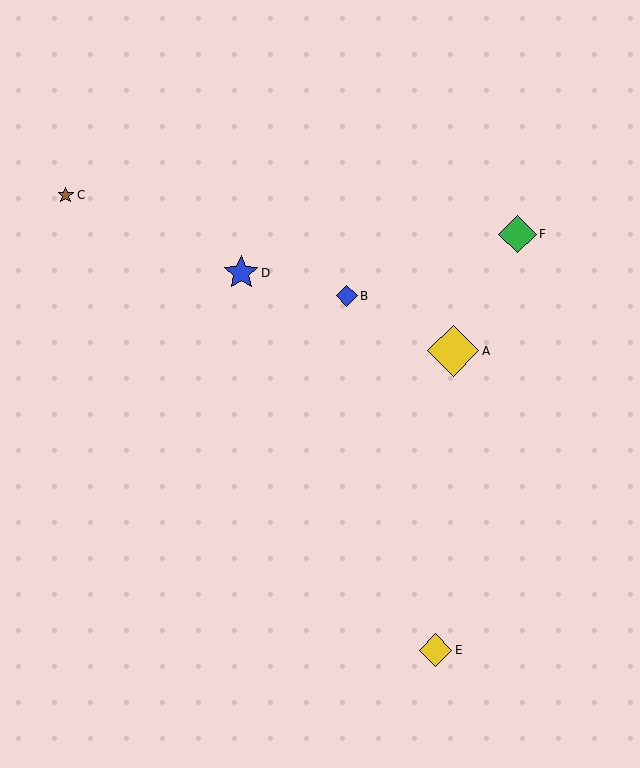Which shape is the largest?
The yellow diamond (labeled A) is the largest.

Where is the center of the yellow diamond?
The center of the yellow diamond is at (453, 351).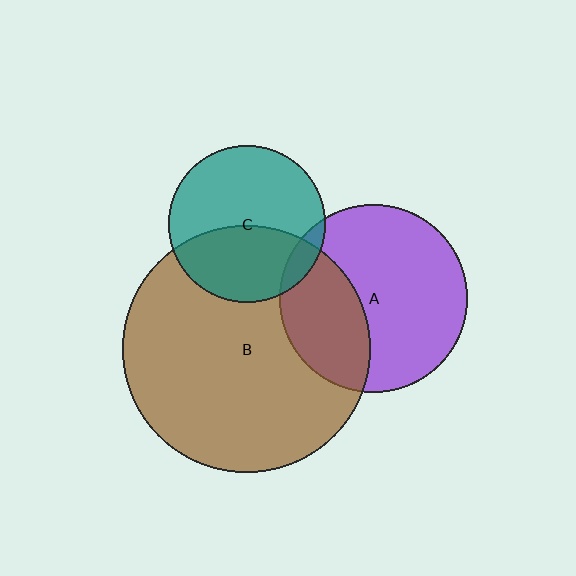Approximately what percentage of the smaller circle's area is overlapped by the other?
Approximately 10%.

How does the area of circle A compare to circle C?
Approximately 1.5 times.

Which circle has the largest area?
Circle B (brown).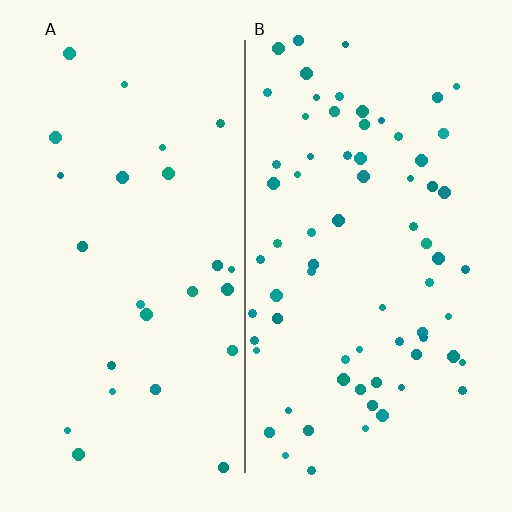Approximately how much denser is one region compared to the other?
Approximately 2.7× — region B over region A.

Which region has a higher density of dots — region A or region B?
B (the right).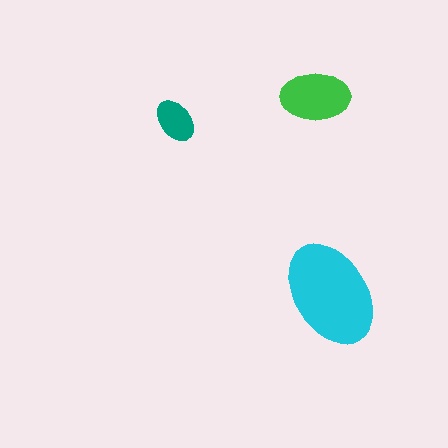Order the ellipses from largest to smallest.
the cyan one, the green one, the teal one.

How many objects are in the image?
There are 3 objects in the image.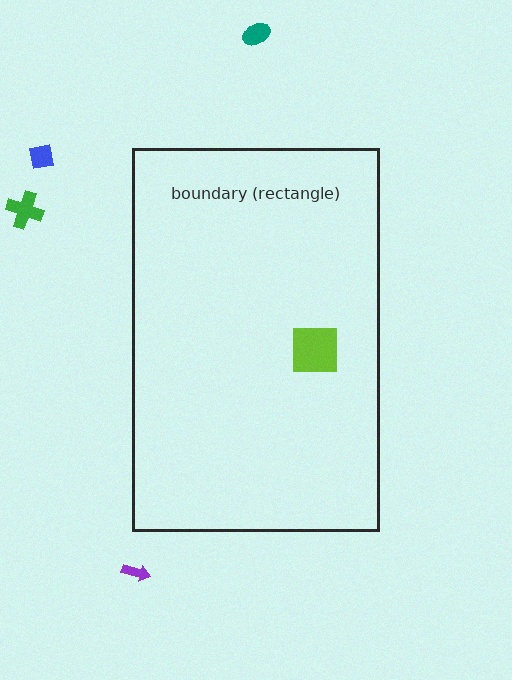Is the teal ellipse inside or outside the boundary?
Outside.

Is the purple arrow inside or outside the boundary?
Outside.